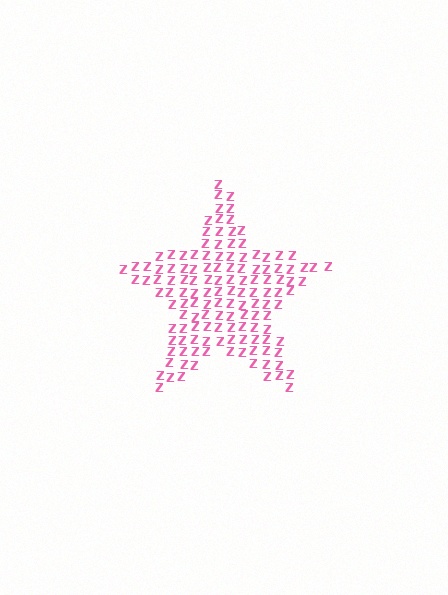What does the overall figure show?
The overall figure shows a star.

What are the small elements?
The small elements are letter Z's.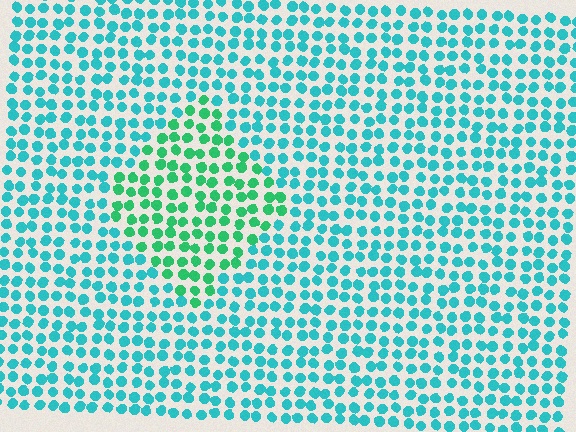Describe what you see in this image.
The image is filled with small cyan elements in a uniform arrangement. A diamond-shaped region is visible where the elements are tinted to a slightly different hue, forming a subtle color boundary.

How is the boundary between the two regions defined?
The boundary is defined purely by a slight shift in hue (about 36 degrees). Spacing, size, and orientation are identical on both sides.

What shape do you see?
I see a diamond.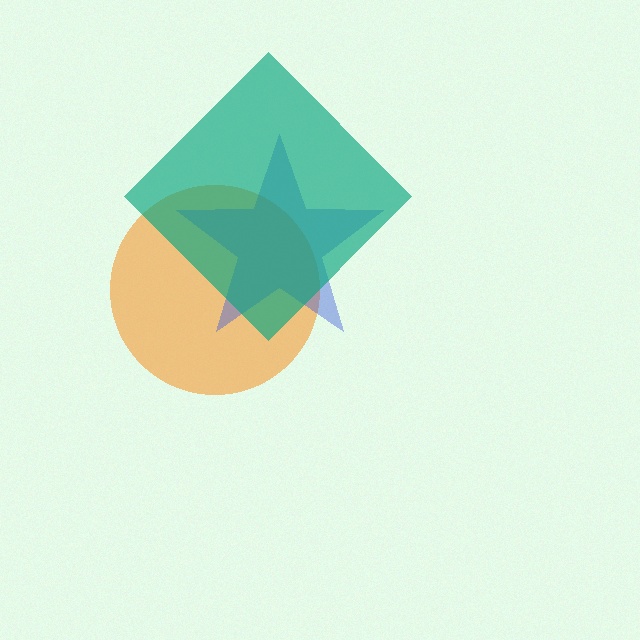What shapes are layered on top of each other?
The layered shapes are: an orange circle, a blue star, a teal diamond.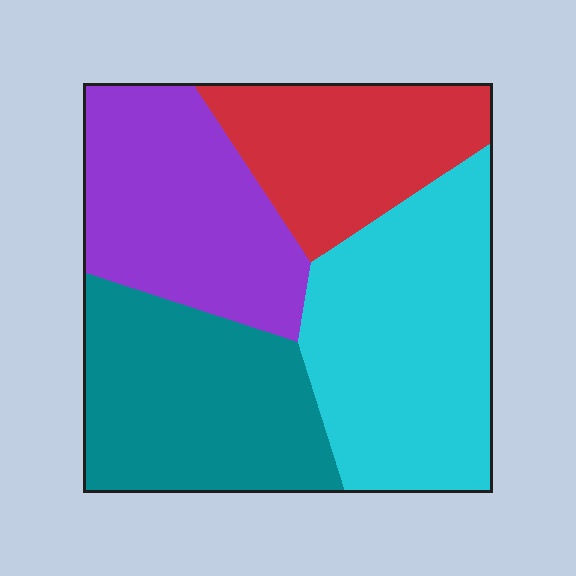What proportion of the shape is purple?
Purple covers about 25% of the shape.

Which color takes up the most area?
Cyan, at roughly 30%.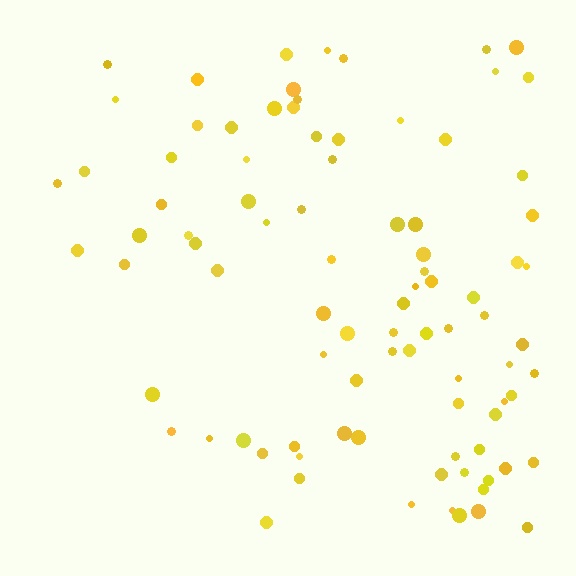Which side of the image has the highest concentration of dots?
The right.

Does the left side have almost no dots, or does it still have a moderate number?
Still a moderate number, just noticeably fewer than the right.